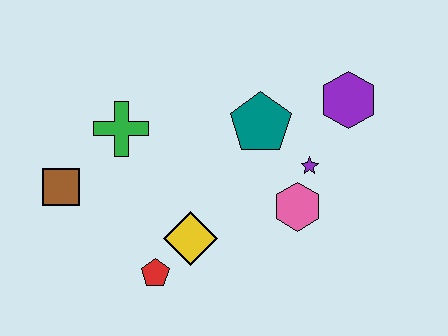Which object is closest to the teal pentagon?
The purple star is closest to the teal pentagon.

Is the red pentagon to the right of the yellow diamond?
No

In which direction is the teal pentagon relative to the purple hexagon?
The teal pentagon is to the left of the purple hexagon.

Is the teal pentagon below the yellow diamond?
No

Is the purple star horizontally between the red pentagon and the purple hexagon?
Yes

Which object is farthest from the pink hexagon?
The brown square is farthest from the pink hexagon.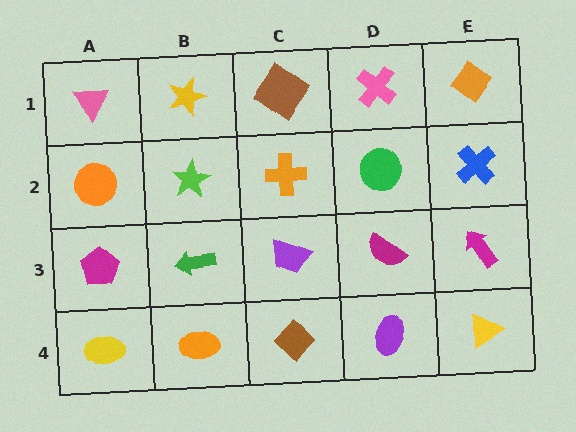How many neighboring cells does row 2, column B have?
4.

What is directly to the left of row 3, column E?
A magenta semicircle.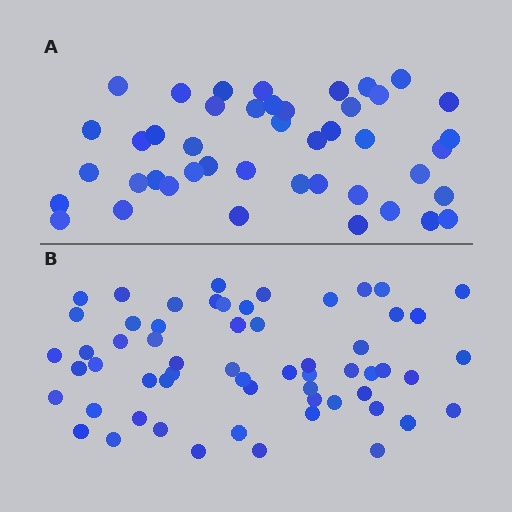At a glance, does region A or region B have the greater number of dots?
Region B (the bottom region) has more dots.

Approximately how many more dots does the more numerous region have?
Region B has approximately 15 more dots than region A.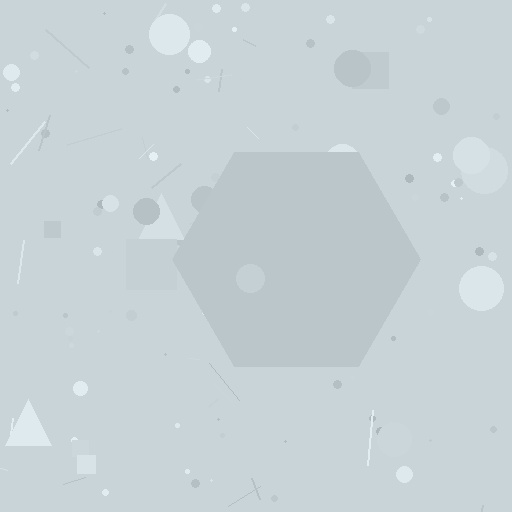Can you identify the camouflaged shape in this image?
The camouflaged shape is a hexagon.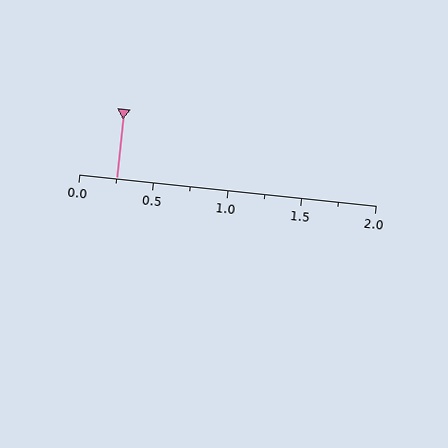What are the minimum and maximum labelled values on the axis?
The axis runs from 0.0 to 2.0.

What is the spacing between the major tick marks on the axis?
The major ticks are spaced 0.5 apart.